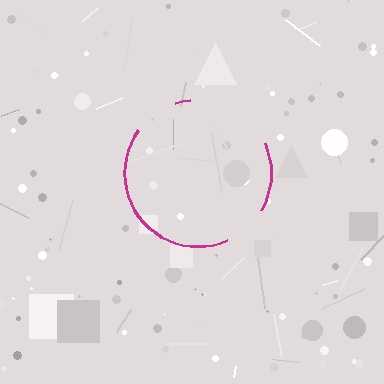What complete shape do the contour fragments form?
The contour fragments form a circle.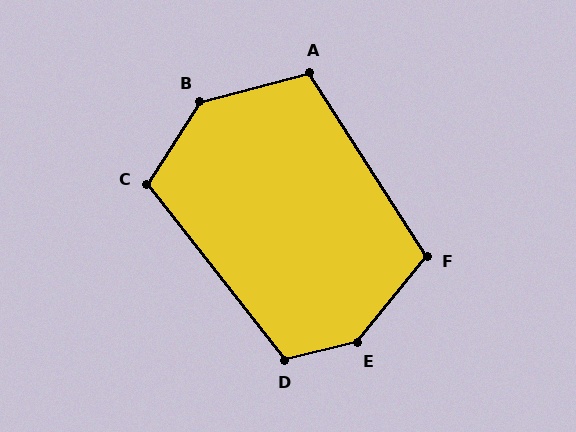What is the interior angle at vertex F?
Approximately 109 degrees (obtuse).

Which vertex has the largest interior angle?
E, at approximately 142 degrees.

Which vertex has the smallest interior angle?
A, at approximately 108 degrees.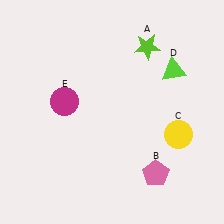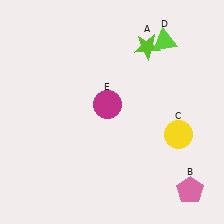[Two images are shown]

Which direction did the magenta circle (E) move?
The magenta circle (E) moved right.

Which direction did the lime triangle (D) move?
The lime triangle (D) moved up.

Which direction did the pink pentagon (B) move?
The pink pentagon (B) moved right.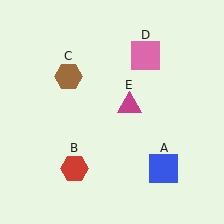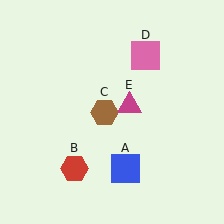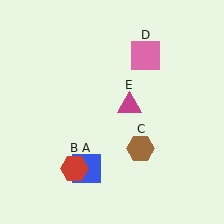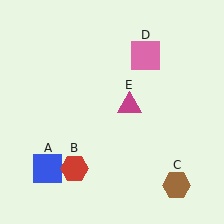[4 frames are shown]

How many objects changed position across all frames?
2 objects changed position: blue square (object A), brown hexagon (object C).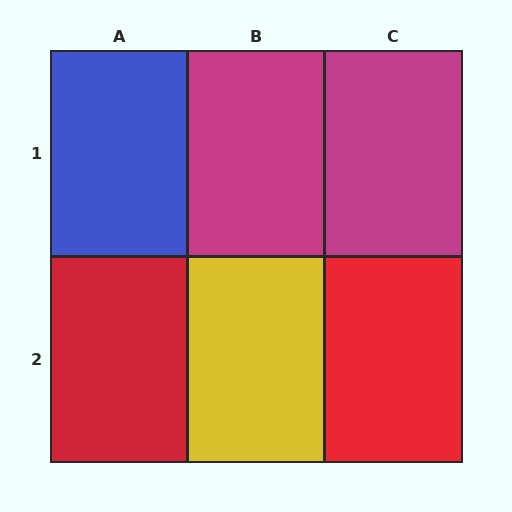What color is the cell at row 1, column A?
Blue.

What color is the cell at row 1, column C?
Magenta.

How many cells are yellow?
1 cell is yellow.